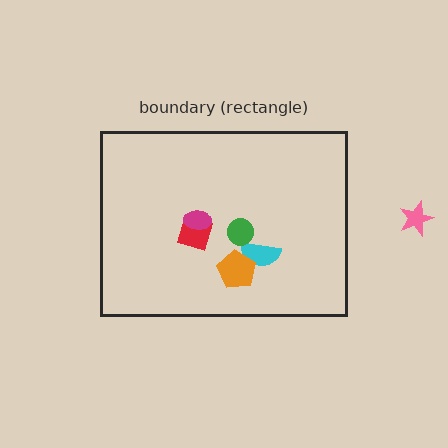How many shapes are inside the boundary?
5 inside, 1 outside.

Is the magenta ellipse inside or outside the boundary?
Inside.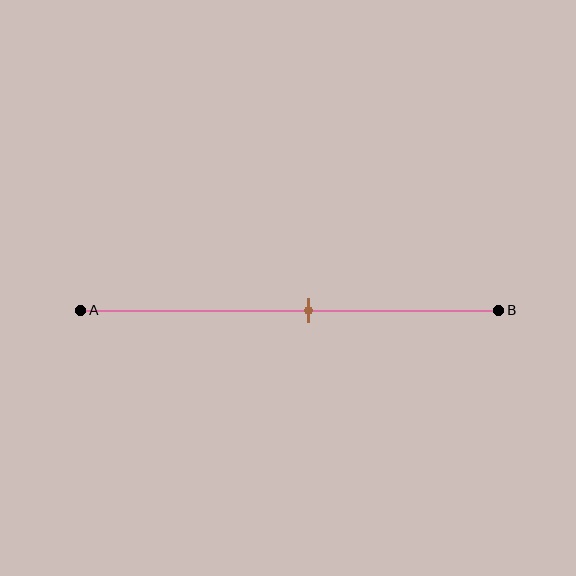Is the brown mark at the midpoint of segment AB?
No, the mark is at about 55% from A, not at the 50% midpoint.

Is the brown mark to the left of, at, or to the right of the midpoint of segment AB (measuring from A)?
The brown mark is to the right of the midpoint of segment AB.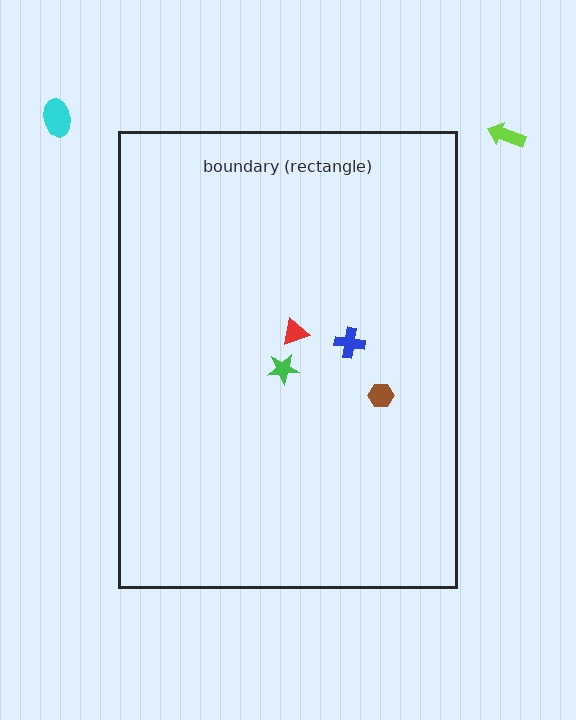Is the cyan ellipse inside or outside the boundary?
Outside.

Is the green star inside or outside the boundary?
Inside.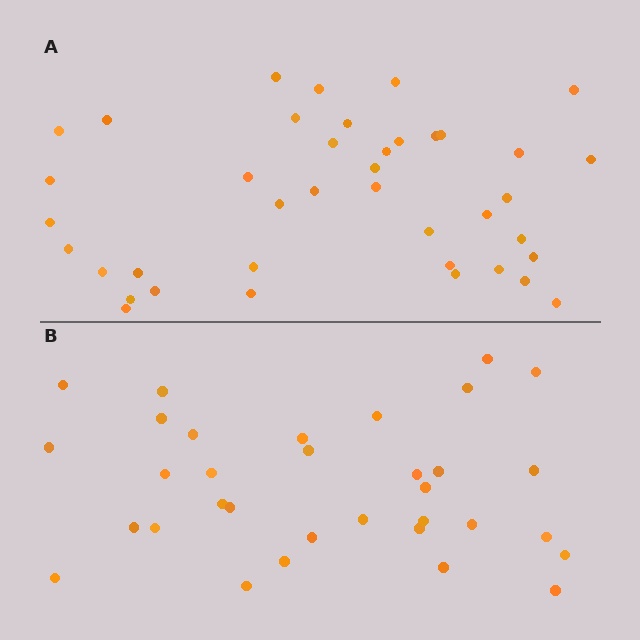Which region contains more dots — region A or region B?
Region A (the top region) has more dots.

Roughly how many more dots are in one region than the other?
Region A has roughly 8 or so more dots than region B.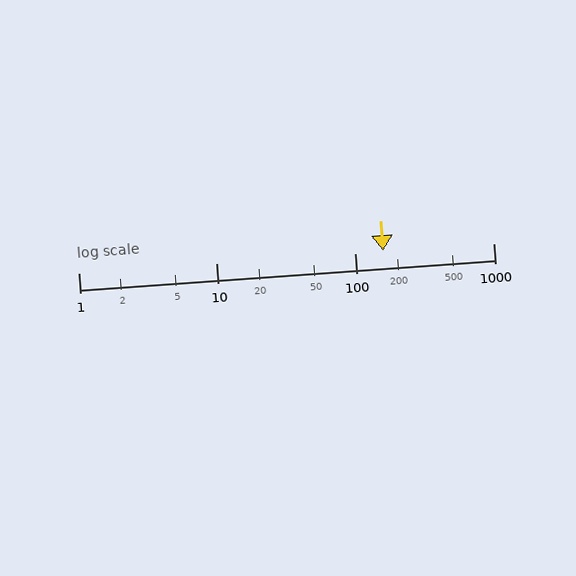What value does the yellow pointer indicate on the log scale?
The pointer indicates approximately 160.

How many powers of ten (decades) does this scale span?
The scale spans 3 decades, from 1 to 1000.